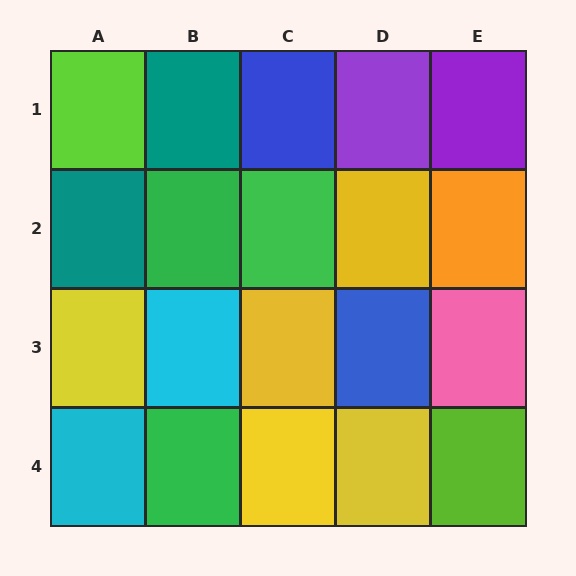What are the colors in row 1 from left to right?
Lime, teal, blue, purple, purple.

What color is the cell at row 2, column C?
Green.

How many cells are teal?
2 cells are teal.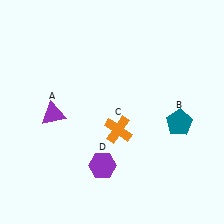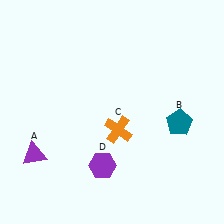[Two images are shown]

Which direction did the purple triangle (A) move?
The purple triangle (A) moved down.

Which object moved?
The purple triangle (A) moved down.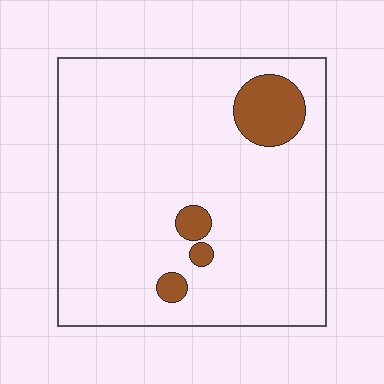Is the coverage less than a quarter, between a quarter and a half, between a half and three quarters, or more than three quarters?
Less than a quarter.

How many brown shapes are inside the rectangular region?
4.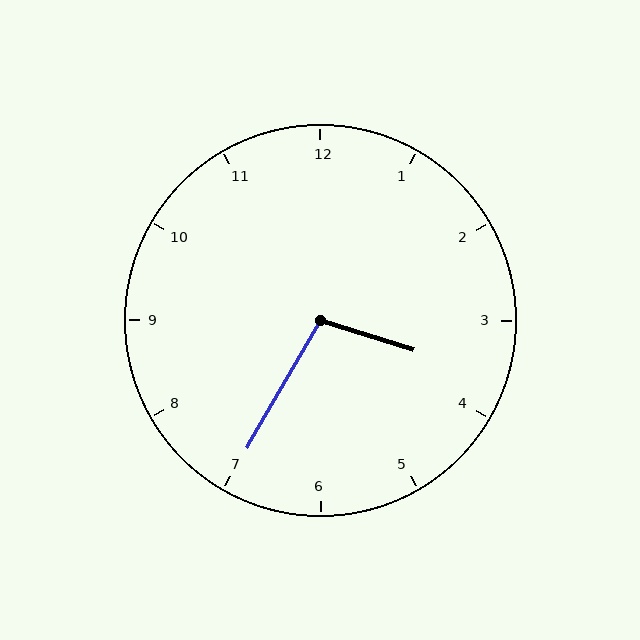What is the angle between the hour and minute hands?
Approximately 102 degrees.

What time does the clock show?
3:35.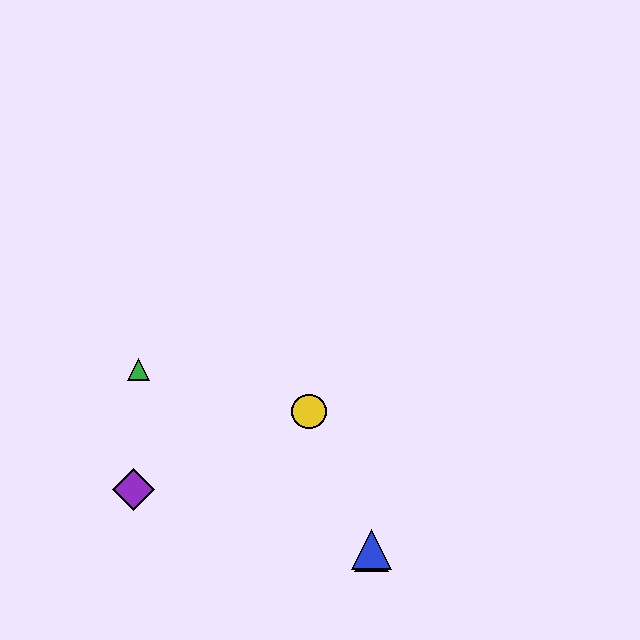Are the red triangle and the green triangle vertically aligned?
No, the red triangle is at x≈371 and the green triangle is at x≈139.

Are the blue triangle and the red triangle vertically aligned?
Yes, both are at x≈371.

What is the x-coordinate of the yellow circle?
The yellow circle is at x≈309.